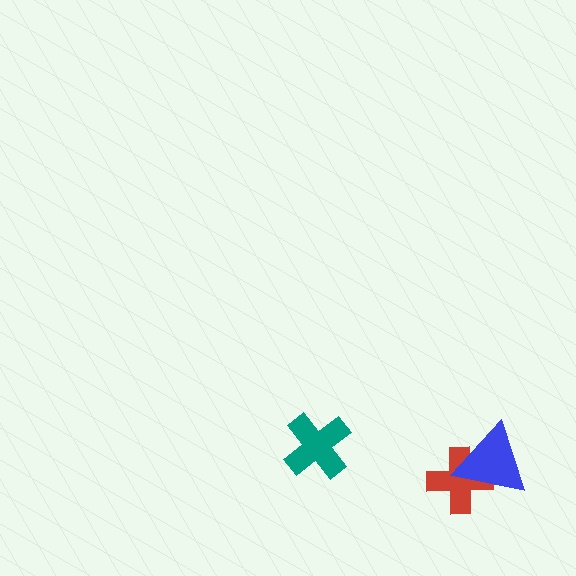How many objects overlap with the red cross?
1 object overlaps with the red cross.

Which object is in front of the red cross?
The blue triangle is in front of the red cross.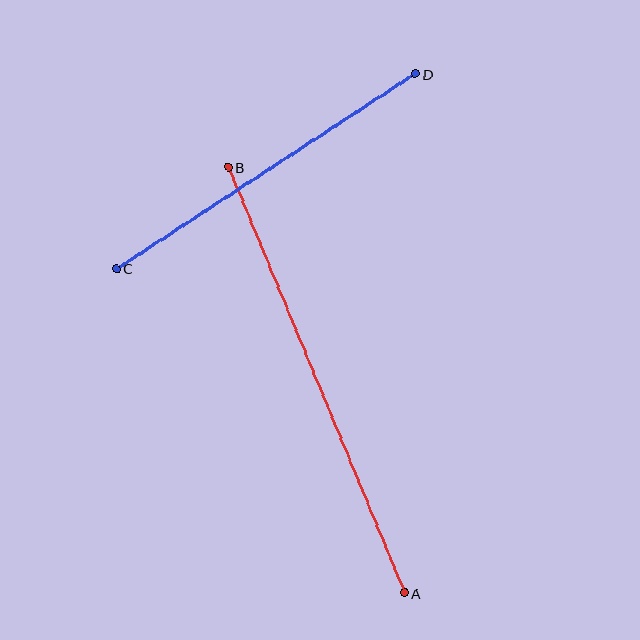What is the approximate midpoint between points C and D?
The midpoint is at approximately (266, 171) pixels.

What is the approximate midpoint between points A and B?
The midpoint is at approximately (316, 380) pixels.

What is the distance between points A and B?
The distance is approximately 461 pixels.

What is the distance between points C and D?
The distance is approximately 357 pixels.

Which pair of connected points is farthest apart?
Points A and B are farthest apart.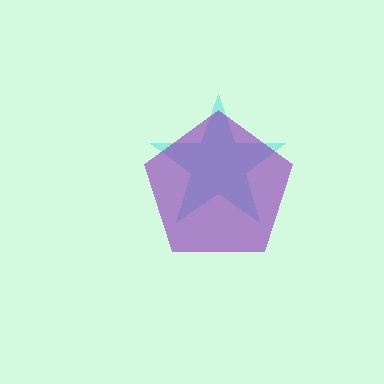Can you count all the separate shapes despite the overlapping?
Yes, there are 2 separate shapes.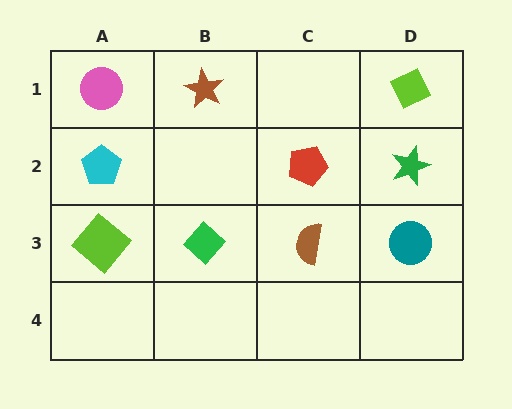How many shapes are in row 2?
3 shapes.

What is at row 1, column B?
A brown star.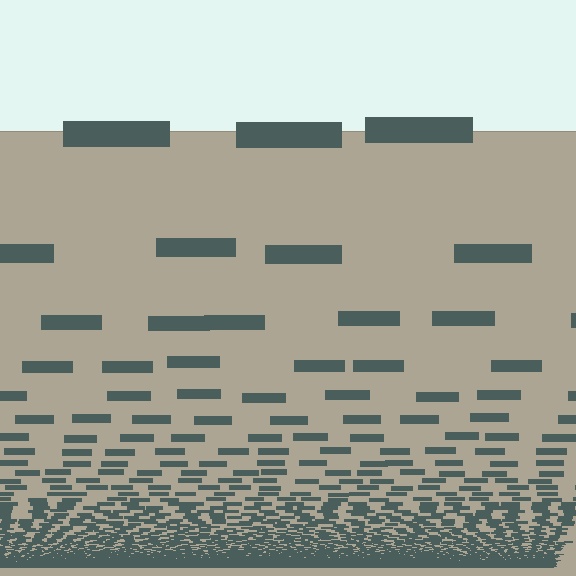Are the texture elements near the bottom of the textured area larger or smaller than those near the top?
Smaller. The gradient is inverted — elements near the bottom are smaller and denser.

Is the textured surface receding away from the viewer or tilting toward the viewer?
The surface appears to tilt toward the viewer. Texture elements get larger and sparser toward the top.